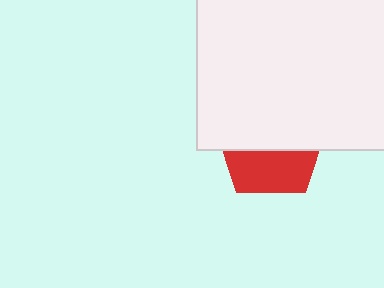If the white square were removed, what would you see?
You would see the complete red pentagon.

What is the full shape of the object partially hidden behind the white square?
The partially hidden object is a red pentagon.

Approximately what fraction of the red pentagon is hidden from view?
Roughly 59% of the red pentagon is hidden behind the white square.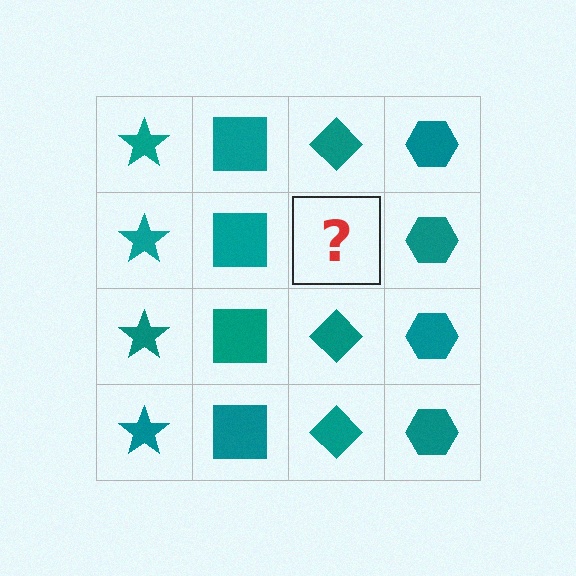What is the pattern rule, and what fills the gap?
The rule is that each column has a consistent shape. The gap should be filled with a teal diamond.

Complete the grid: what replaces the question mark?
The question mark should be replaced with a teal diamond.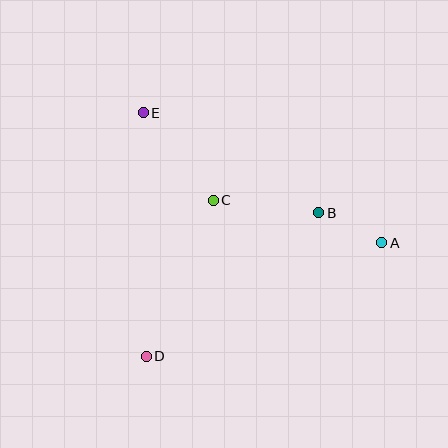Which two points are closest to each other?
Points A and B are closest to each other.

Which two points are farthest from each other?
Points A and E are farthest from each other.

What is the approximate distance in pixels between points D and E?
The distance between D and E is approximately 244 pixels.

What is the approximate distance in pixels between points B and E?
The distance between B and E is approximately 202 pixels.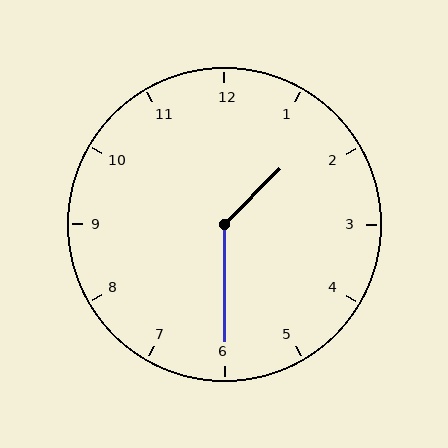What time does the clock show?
1:30.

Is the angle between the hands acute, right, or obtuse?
It is obtuse.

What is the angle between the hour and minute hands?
Approximately 135 degrees.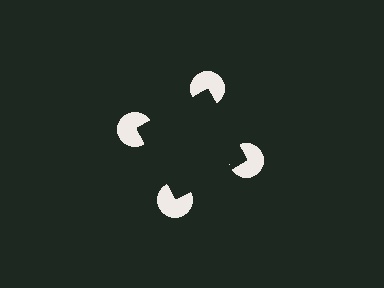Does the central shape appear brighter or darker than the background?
It typically appears slightly darker than the background, even though no actual brightness change is drawn.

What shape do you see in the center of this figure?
An illusory square — its edges are inferred from the aligned wedge cuts in the pac-man discs, not physically drawn.